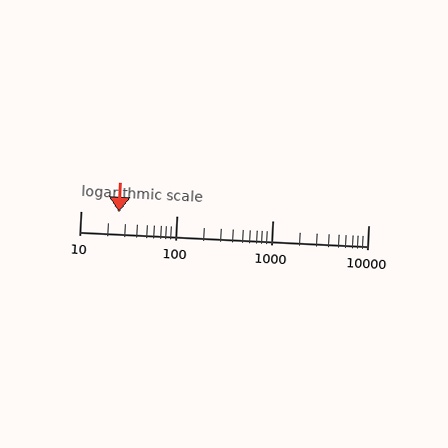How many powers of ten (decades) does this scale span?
The scale spans 3 decades, from 10 to 10000.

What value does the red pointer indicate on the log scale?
The pointer indicates approximately 25.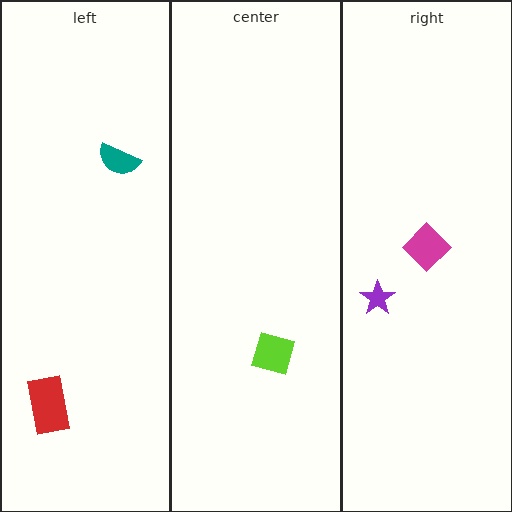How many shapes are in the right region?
2.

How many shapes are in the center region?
1.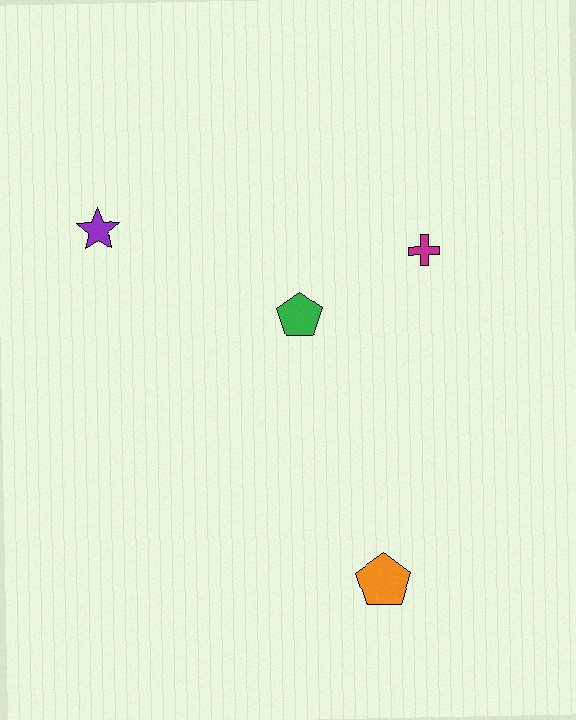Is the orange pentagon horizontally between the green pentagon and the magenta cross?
Yes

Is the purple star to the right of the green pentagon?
No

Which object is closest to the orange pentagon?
The green pentagon is closest to the orange pentagon.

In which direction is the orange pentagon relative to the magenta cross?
The orange pentagon is below the magenta cross.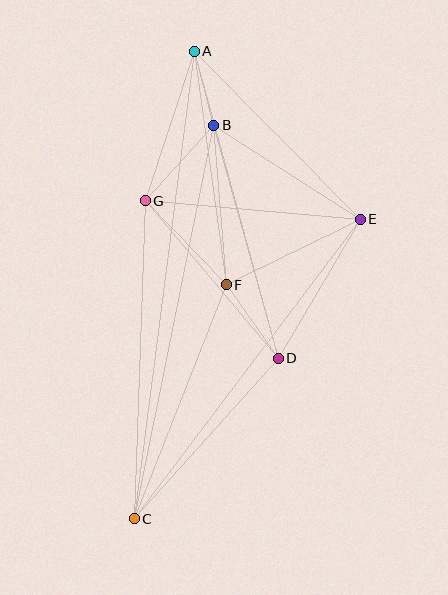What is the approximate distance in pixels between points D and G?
The distance between D and G is approximately 206 pixels.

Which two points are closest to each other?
Points A and B are closest to each other.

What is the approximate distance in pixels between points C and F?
The distance between C and F is approximately 251 pixels.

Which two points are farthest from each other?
Points A and C are farthest from each other.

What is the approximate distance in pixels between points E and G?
The distance between E and G is approximately 216 pixels.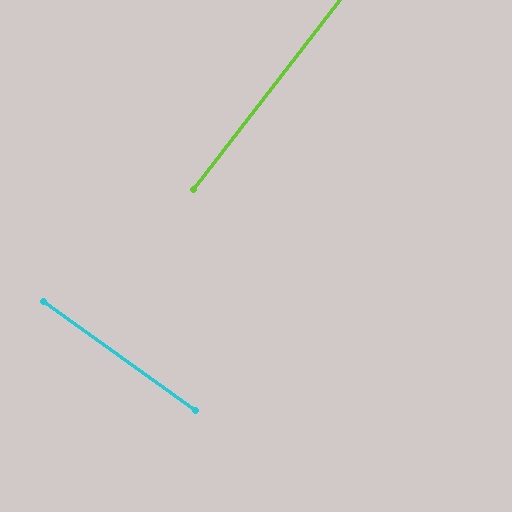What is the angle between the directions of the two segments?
Approximately 88 degrees.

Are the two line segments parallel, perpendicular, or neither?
Perpendicular — they meet at approximately 88°.